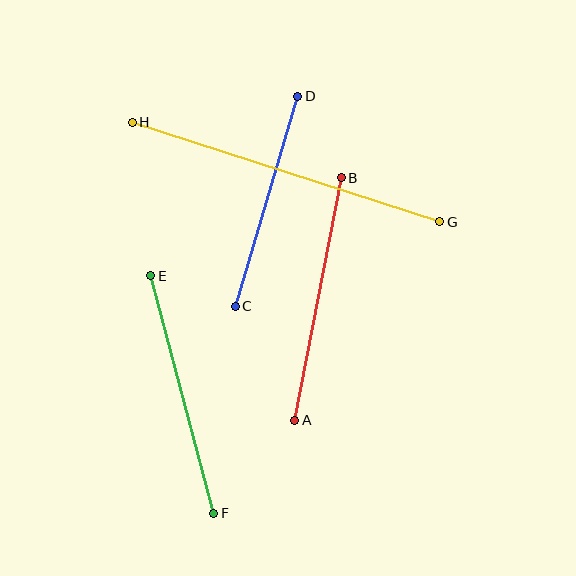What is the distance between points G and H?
The distance is approximately 323 pixels.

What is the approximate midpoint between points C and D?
The midpoint is at approximately (267, 201) pixels.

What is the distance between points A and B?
The distance is approximately 247 pixels.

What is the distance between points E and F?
The distance is approximately 246 pixels.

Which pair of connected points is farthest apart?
Points G and H are farthest apart.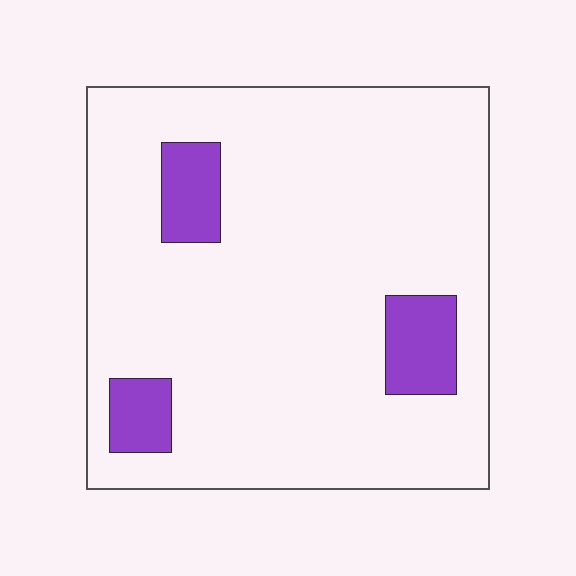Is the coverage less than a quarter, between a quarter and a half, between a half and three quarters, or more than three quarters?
Less than a quarter.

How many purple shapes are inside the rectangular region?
3.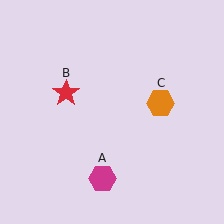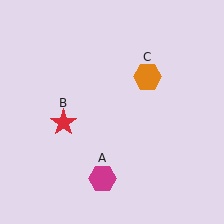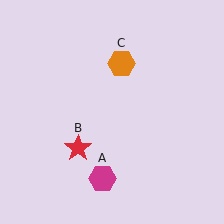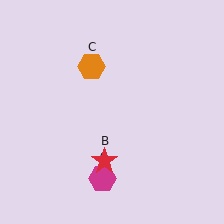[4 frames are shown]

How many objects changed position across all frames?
2 objects changed position: red star (object B), orange hexagon (object C).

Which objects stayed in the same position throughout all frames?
Magenta hexagon (object A) remained stationary.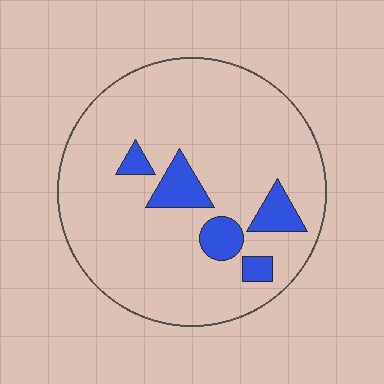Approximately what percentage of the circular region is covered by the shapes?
Approximately 10%.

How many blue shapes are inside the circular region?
5.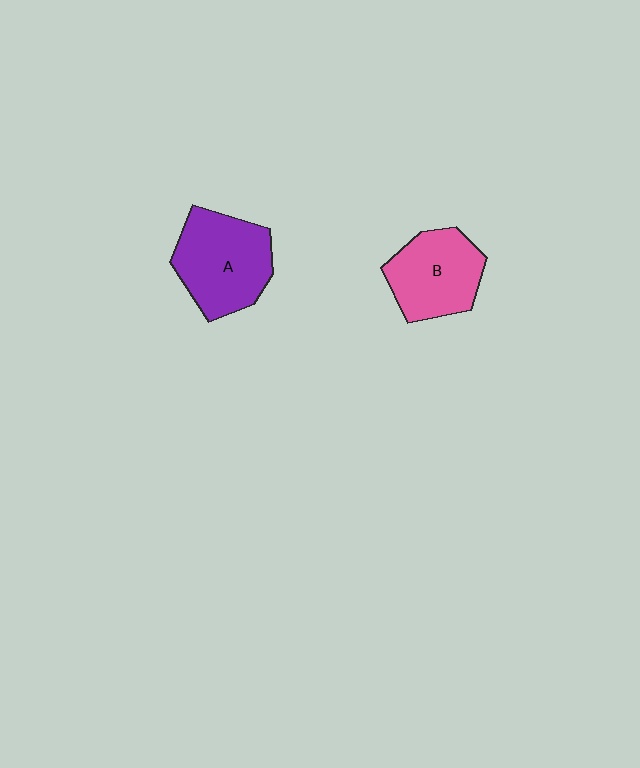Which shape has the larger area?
Shape A (purple).